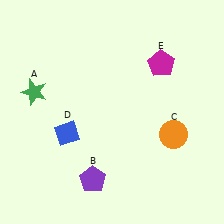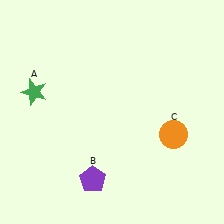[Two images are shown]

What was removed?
The magenta pentagon (E), the blue diamond (D) were removed in Image 2.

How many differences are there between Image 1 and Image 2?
There are 2 differences between the two images.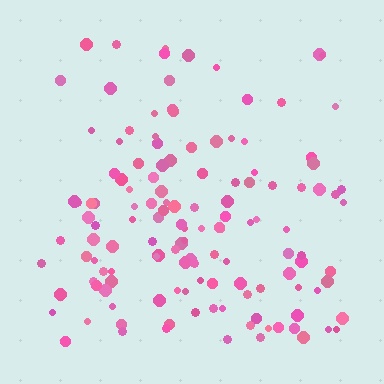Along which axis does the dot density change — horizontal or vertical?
Vertical.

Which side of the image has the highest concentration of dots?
The bottom.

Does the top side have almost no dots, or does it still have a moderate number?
Still a moderate number, just noticeably fewer than the bottom.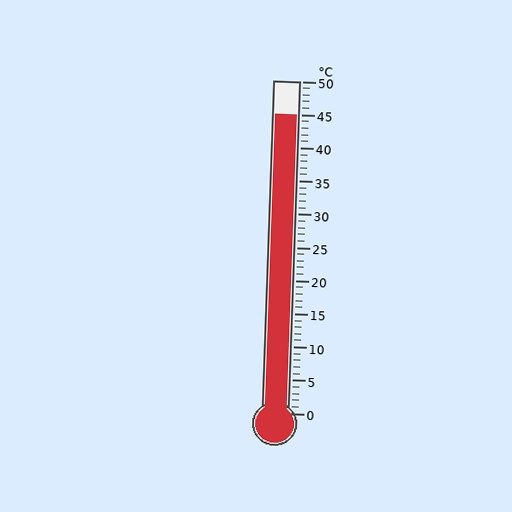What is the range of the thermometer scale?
The thermometer scale ranges from 0°C to 50°C.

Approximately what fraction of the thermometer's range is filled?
The thermometer is filled to approximately 90% of its range.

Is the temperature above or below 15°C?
The temperature is above 15°C.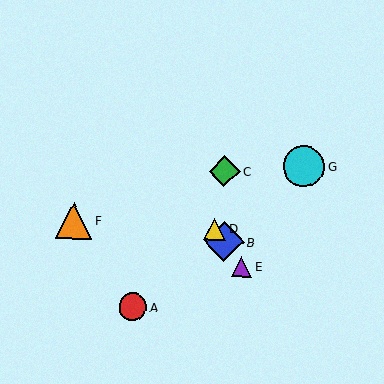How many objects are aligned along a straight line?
3 objects (B, D, E) are aligned along a straight line.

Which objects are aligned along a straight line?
Objects B, D, E are aligned along a straight line.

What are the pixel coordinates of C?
Object C is at (224, 171).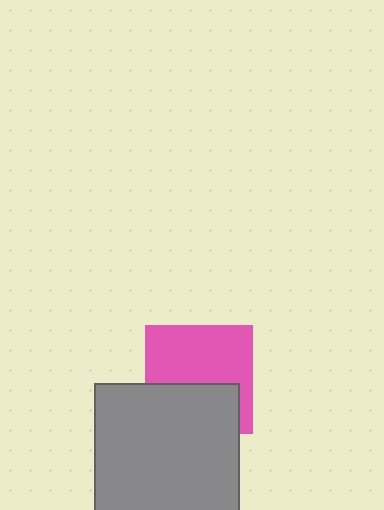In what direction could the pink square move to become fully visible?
The pink square could move up. That would shift it out from behind the gray square entirely.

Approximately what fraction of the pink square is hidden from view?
Roughly 40% of the pink square is hidden behind the gray square.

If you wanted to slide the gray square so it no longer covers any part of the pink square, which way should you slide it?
Slide it down — that is the most direct way to separate the two shapes.